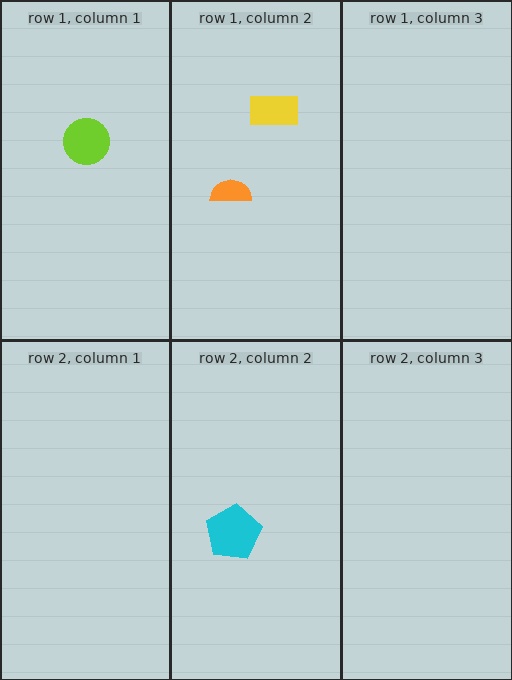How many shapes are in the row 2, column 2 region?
1.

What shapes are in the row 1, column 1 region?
The lime circle.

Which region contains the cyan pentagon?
The row 2, column 2 region.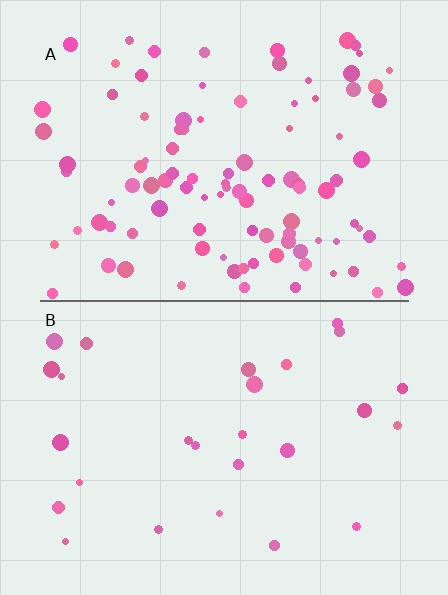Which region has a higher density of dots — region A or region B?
A (the top).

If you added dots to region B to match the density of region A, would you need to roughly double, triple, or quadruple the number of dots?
Approximately quadruple.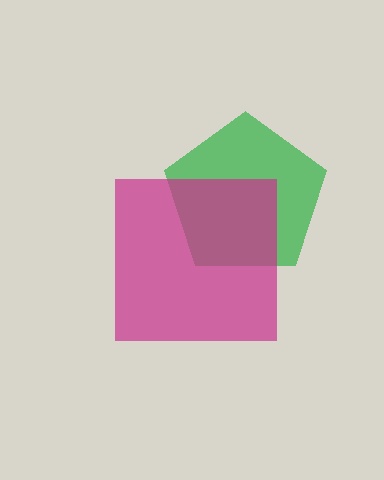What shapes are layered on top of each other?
The layered shapes are: a green pentagon, a magenta square.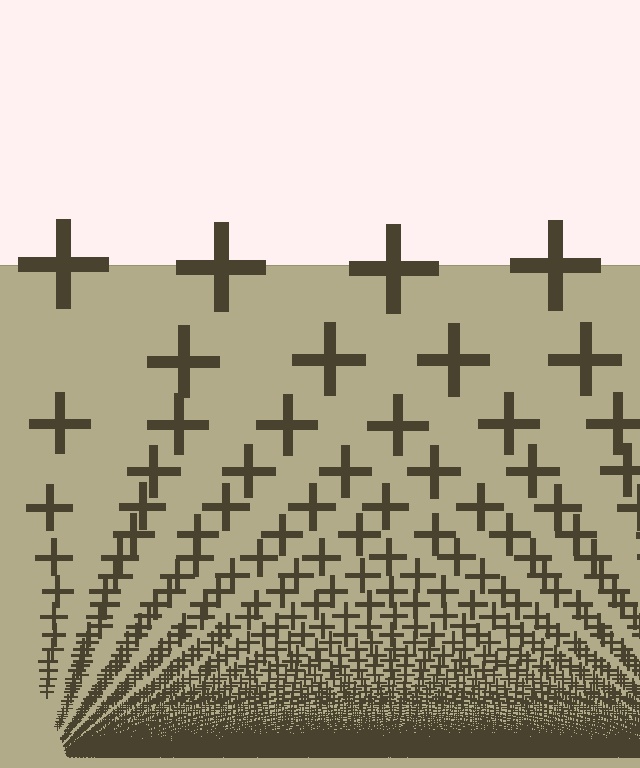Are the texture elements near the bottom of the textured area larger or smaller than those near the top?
Smaller. The gradient is inverted — elements near the bottom are smaller and denser.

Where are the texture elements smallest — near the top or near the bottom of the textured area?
Near the bottom.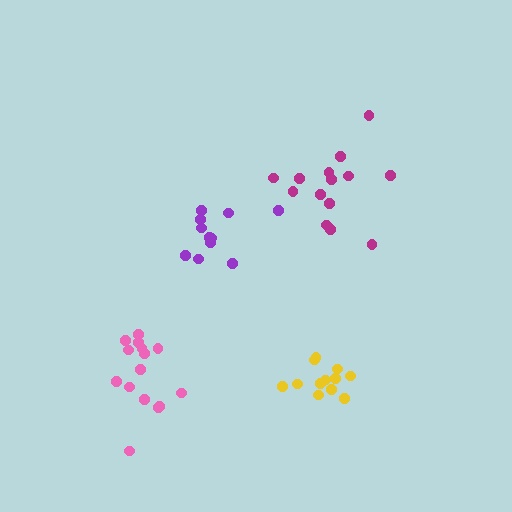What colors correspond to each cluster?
The clusters are colored: pink, yellow, magenta, purple.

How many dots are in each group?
Group 1: 15 dots, Group 2: 12 dots, Group 3: 14 dots, Group 4: 11 dots (52 total).